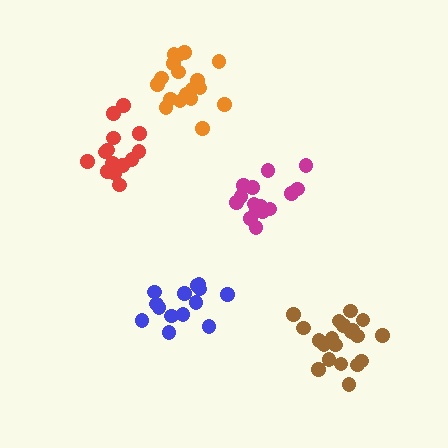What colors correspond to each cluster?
The clusters are colored: blue, magenta, red, orange, brown.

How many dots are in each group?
Group 1: 14 dots, Group 2: 15 dots, Group 3: 14 dots, Group 4: 18 dots, Group 5: 20 dots (81 total).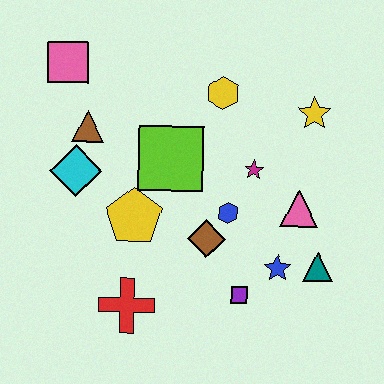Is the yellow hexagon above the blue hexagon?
Yes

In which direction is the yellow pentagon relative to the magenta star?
The yellow pentagon is to the left of the magenta star.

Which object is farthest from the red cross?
The yellow star is farthest from the red cross.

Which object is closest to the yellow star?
The magenta star is closest to the yellow star.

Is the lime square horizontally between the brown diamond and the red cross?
Yes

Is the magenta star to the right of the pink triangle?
No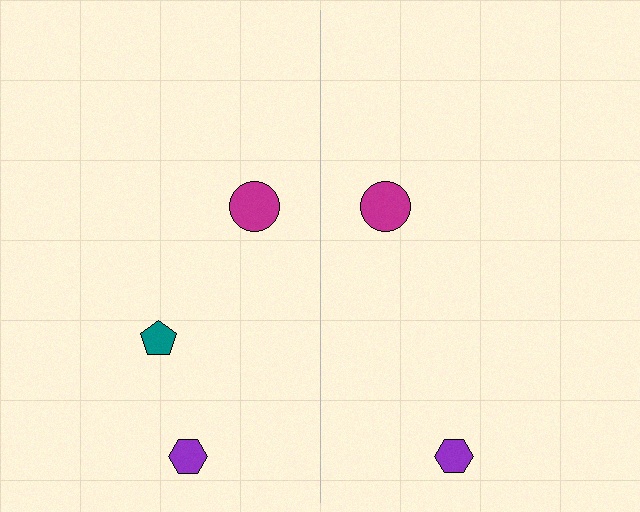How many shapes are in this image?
There are 5 shapes in this image.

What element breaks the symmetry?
A teal pentagon is missing from the right side.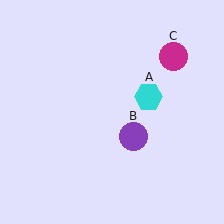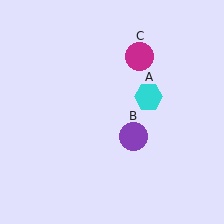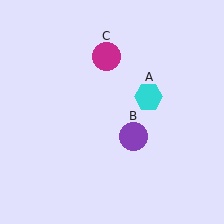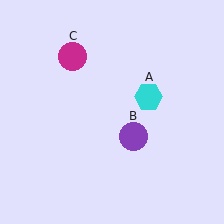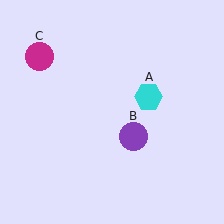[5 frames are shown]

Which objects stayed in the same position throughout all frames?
Cyan hexagon (object A) and purple circle (object B) remained stationary.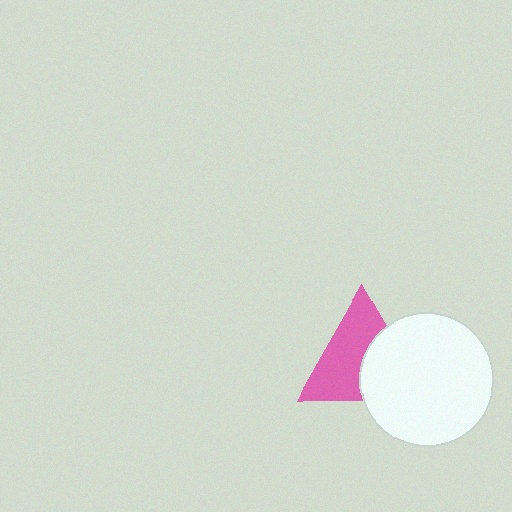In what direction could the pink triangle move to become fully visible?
The pink triangle could move left. That would shift it out from behind the white circle entirely.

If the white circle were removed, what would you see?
You would see the complete pink triangle.